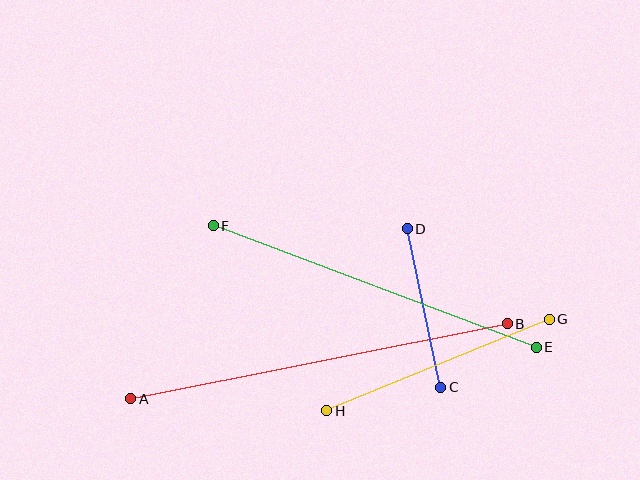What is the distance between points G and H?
The distance is approximately 241 pixels.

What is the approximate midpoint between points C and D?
The midpoint is at approximately (424, 308) pixels.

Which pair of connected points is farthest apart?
Points A and B are farthest apart.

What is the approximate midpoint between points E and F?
The midpoint is at approximately (375, 287) pixels.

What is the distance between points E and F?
The distance is approximately 345 pixels.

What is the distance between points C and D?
The distance is approximately 162 pixels.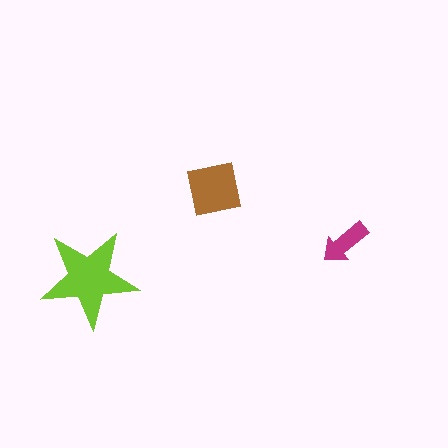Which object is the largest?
The lime star.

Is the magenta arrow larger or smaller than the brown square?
Smaller.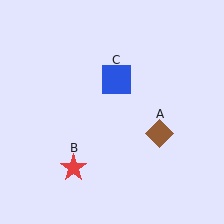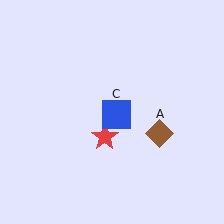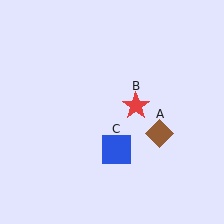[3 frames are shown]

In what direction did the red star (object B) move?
The red star (object B) moved up and to the right.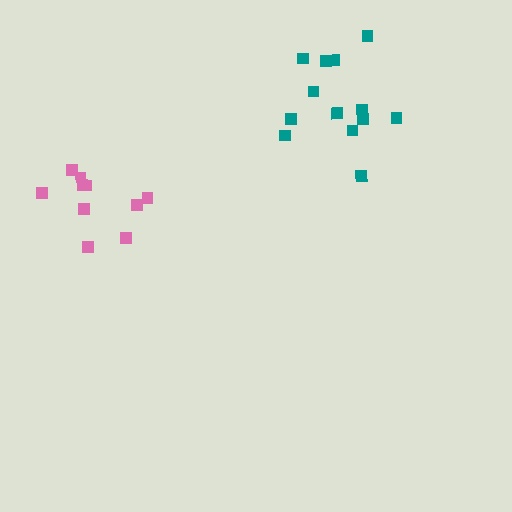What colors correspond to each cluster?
The clusters are colored: pink, teal.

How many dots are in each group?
Group 1: 10 dots, Group 2: 13 dots (23 total).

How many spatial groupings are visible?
There are 2 spatial groupings.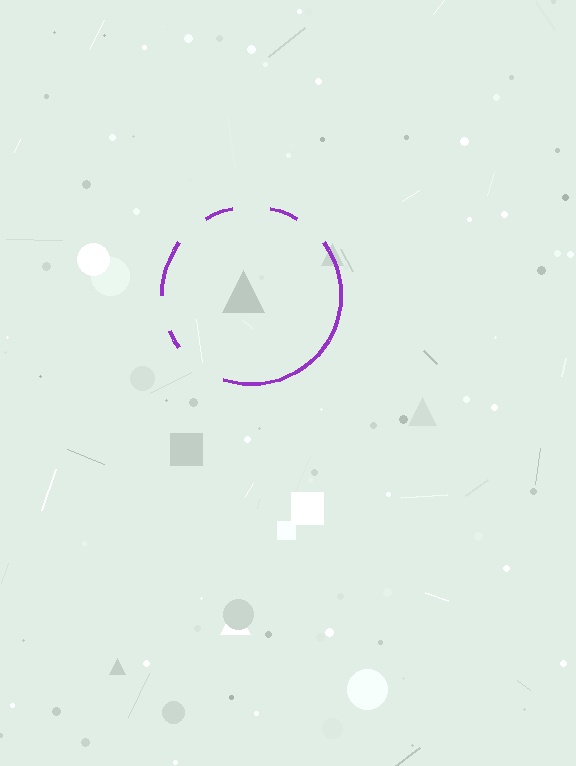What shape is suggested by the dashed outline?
The dashed outline suggests a circle.